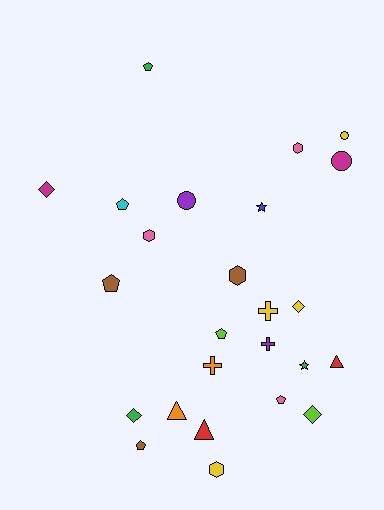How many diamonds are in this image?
There are 4 diamonds.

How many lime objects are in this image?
There are 2 lime objects.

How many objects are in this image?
There are 25 objects.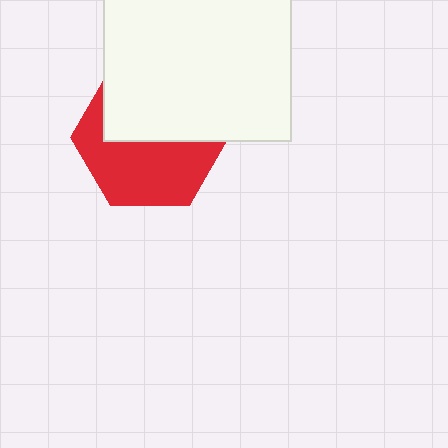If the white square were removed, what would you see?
You would see the complete red hexagon.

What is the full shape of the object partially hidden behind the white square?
The partially hidden object is a red hexagon.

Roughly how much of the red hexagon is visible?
About half of it is visible (roughly 52%).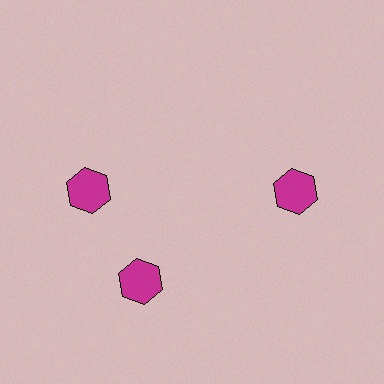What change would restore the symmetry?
The symmetry would be restored by rotating it back into even spacing with its neighbors so that all 3 hexagons sit at equal angles and equal distance from the center.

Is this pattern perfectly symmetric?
No. The 3 magenta hexagons are arranged in a ring, but one element near the 11 o'clock position is rotated out of alignment along the ring, breaking the 3-fold rotational symmetry.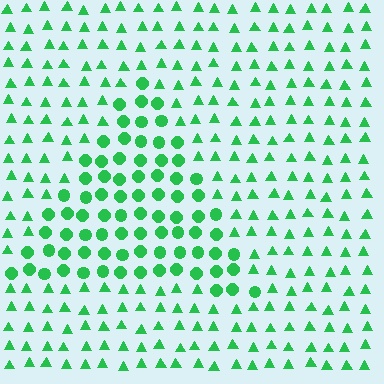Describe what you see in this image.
The image is filled with small green elements arranged in a uniform grid. A triangle-shaped region contains circles, while the surrounding area contains triangles. The boundary is defined purely by the change in element shape.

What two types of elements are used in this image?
The image uses circles inside the triangle region and triangles outside it.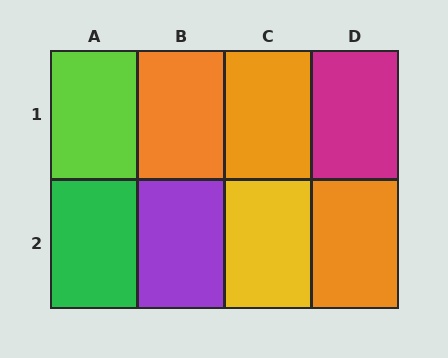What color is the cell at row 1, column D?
Magenta.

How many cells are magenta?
1 cell is magenta.